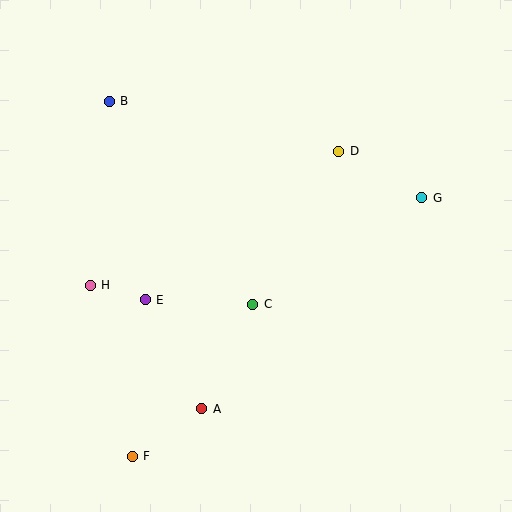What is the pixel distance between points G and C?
The distance between G and C is 200 pixels.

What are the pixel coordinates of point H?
Point H is at (90, 285).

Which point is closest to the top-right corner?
Point G is closest to the top-right corner.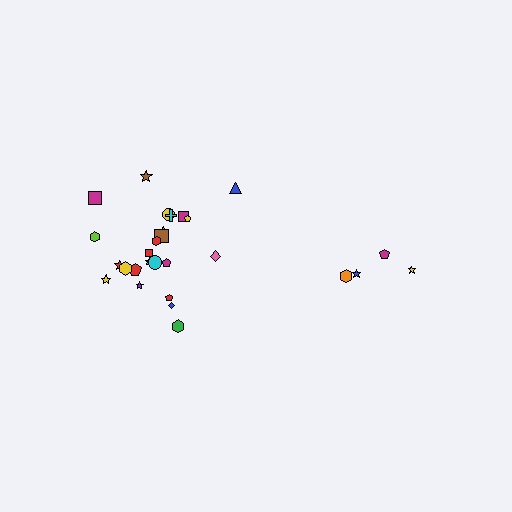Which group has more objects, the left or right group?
The left group.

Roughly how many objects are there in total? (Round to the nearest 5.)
Roughly 30 objects in total.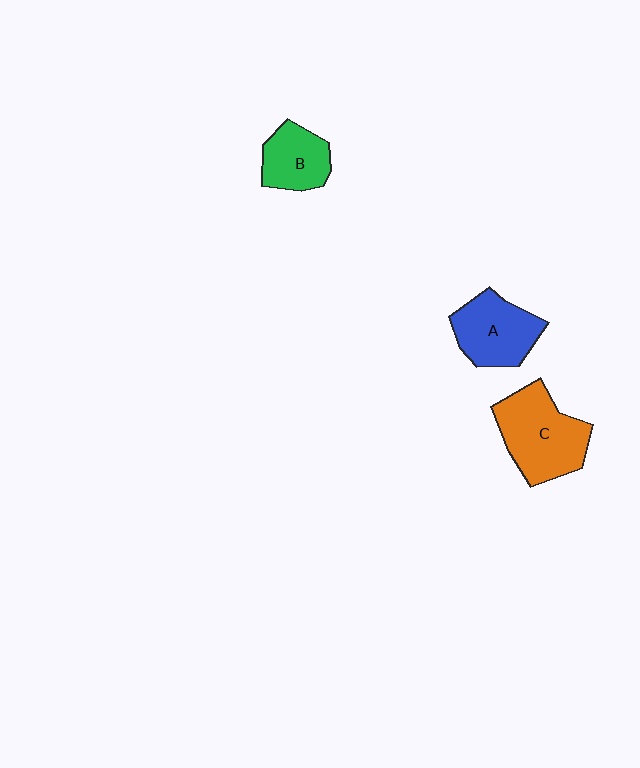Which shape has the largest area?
Shape C (orange).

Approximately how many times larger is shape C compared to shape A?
Approximately 1.3 times.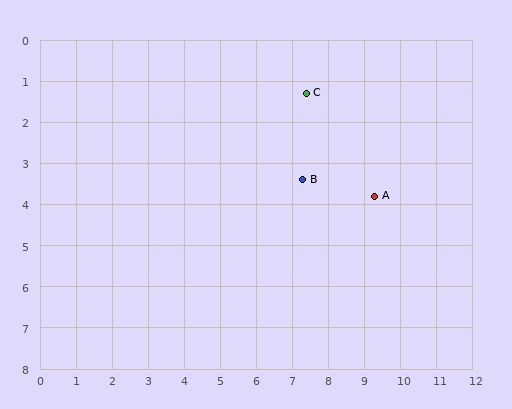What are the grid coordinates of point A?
Point A is at approximately (9.3, 3.8).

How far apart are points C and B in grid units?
Points C and B are about 2.1 grid units apart.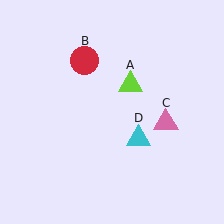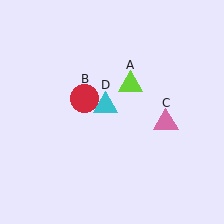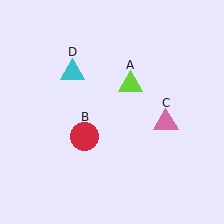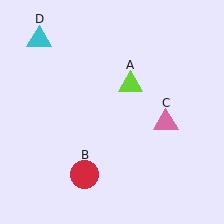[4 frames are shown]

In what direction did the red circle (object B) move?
The red circle (object B) moved down.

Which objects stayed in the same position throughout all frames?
Lime triangle (object A) and pink triangle (object C) remained stationary.